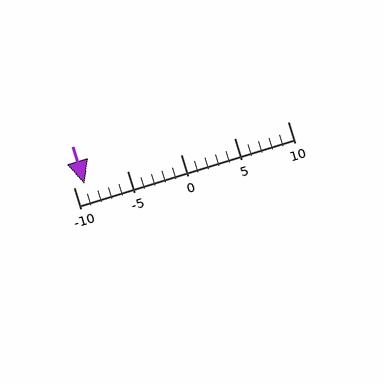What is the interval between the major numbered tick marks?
The major tick marks are spaced 5 units apart.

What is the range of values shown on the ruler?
The ruler shows values from -10 to 10.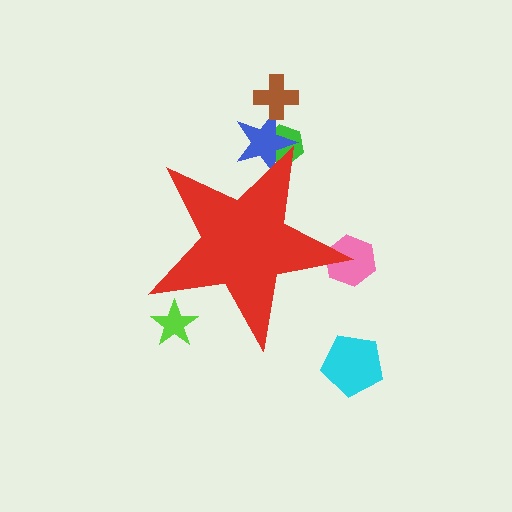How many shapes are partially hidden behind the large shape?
4 shapes are partially hidden.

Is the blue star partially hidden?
Yes, the blue star is partially hidden behind the red star.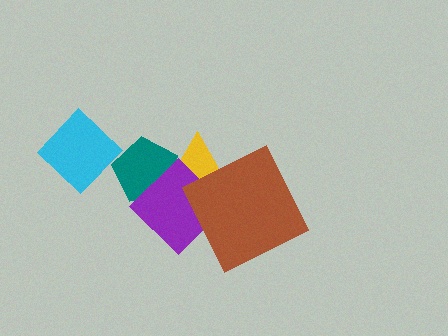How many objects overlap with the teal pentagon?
2 objects overlap with the teal pentagon.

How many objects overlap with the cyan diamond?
0 objects overlap with the cyan diamond.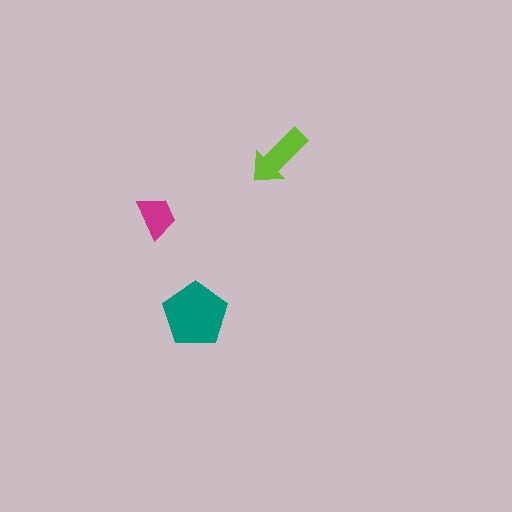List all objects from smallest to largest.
The magenta trapezoid, the lime arrow, the teal pentagon.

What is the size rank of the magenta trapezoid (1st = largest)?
3rd.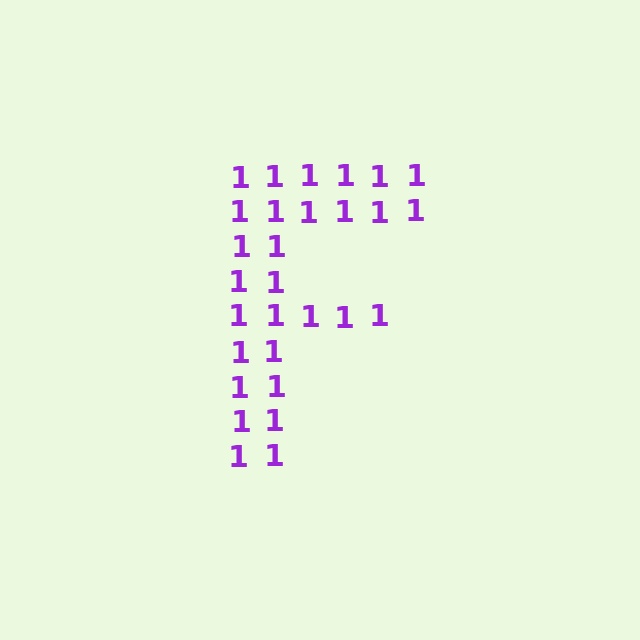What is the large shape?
The large shape is the letter F.